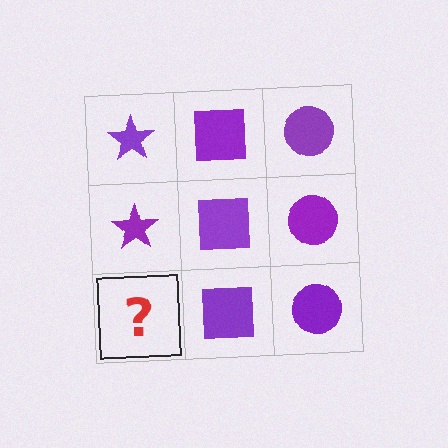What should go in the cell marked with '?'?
The missing cell should contain a purple star.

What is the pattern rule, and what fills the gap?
The rule is that each column has a consistent shape. The gap should be filled with a purple star.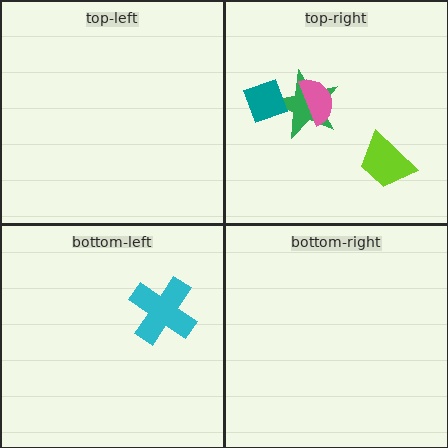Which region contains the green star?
The top-right region.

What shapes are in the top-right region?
The green star, the pink semicircle, the lime trapezoid, the teal diamond.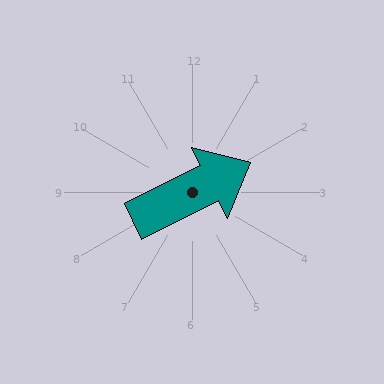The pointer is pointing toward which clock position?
Roughly 2 o'clock.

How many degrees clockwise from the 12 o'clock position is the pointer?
Approximately 63 degrees.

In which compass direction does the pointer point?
Northeast.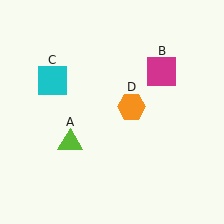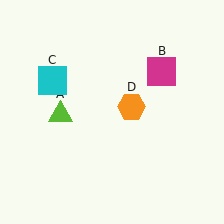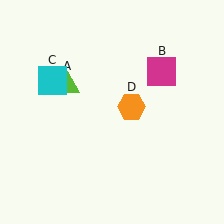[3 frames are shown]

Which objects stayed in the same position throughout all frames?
Magenta square (object B) and cyan square (object C) and orange hexagon (object D) remained stationary.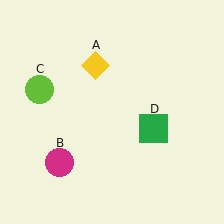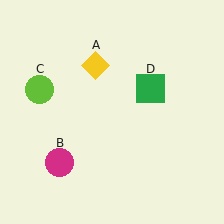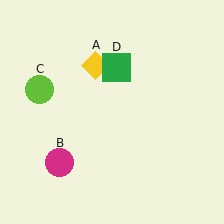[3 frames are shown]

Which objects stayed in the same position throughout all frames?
Yellow diamond (object A) and magenta circle (object B) and lime circle (object C) remained stationary.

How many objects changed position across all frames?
1 object changed position: green square (object D).